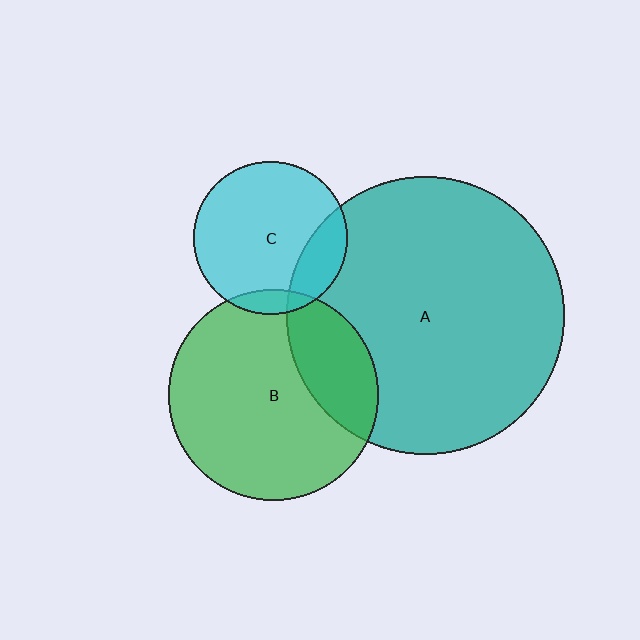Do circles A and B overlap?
Yes.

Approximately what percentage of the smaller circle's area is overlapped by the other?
Approximately 25%.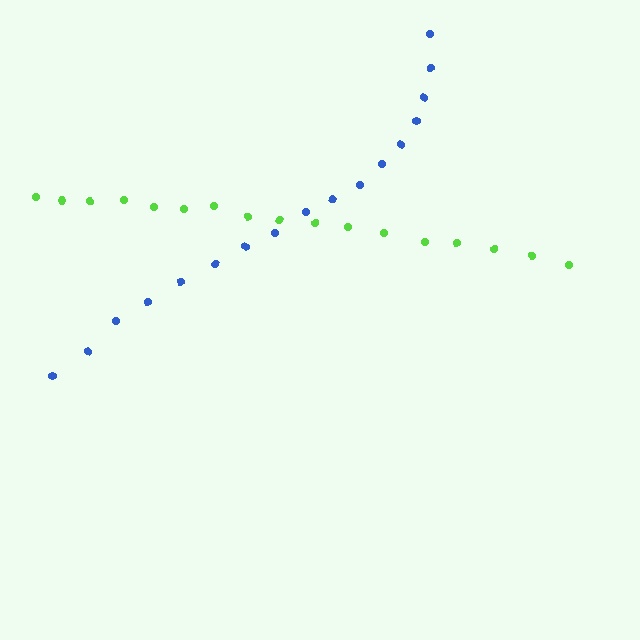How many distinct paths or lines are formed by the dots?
There are 2 distinct paths.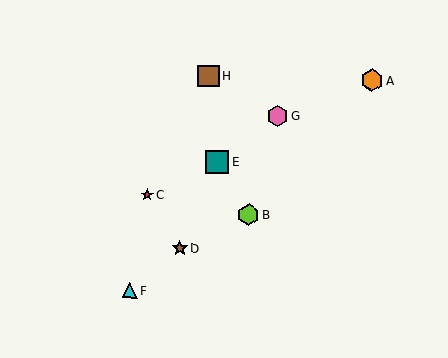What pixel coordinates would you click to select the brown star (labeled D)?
Click at (180, 249) to select the brown star D.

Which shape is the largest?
The teal square (labeled E) is the largest.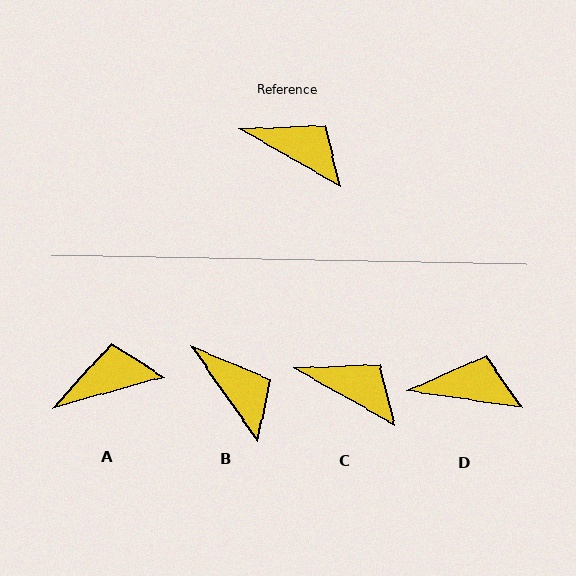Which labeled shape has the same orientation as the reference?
C.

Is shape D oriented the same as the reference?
No, it is off by about 21 degrees.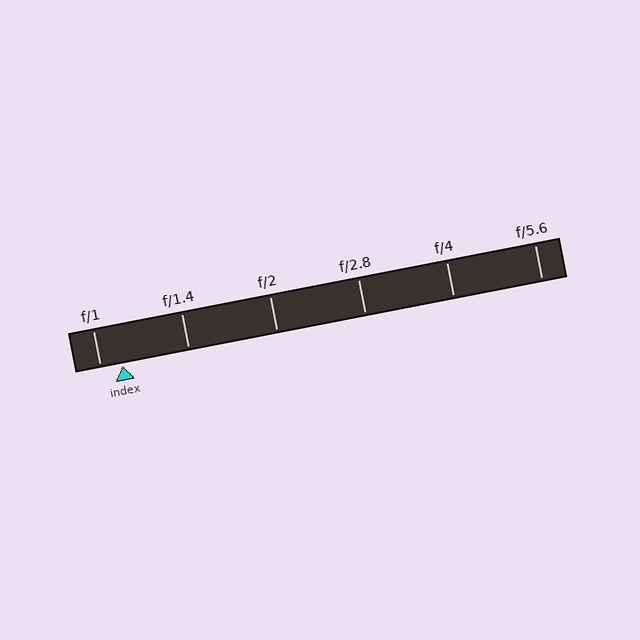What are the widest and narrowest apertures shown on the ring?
The widest aperture shown is f/1 and the narrowest is f/5.6.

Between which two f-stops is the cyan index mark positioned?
The index mark is between f/1 and f/1.4.